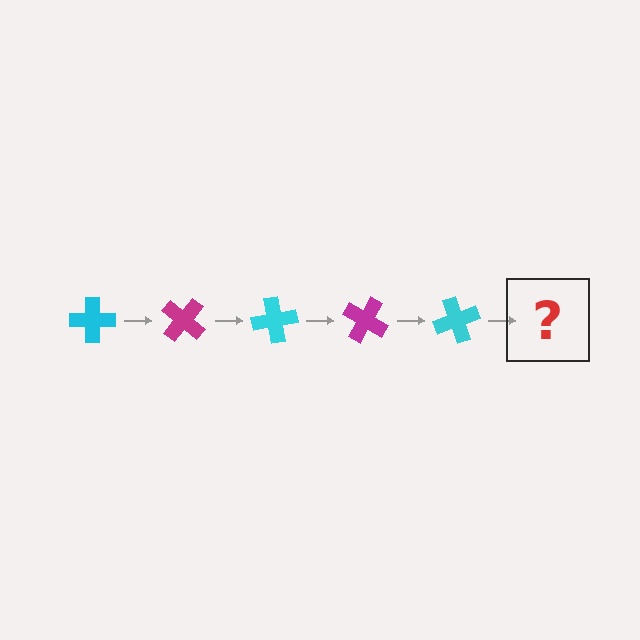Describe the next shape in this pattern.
It should be a magenta cross, rotated 200 degrees from the start.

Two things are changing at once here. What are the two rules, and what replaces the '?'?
The two rules are that it rotates 40 degrees each step and the color cycles through cyan and magenta. The '?' should be a magenta cross, rotated 200 degrees from the start.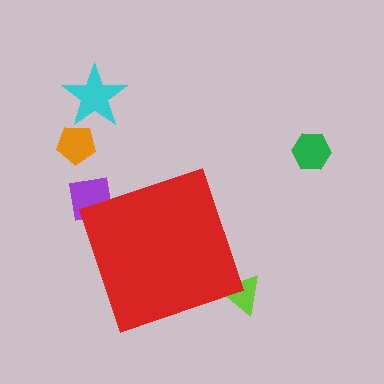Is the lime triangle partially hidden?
Yes, the lime triangle is partially hidden behind the red diamond.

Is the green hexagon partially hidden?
No, the green hexagon is fully visible.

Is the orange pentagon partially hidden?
No, the orange pentagon is fully visible.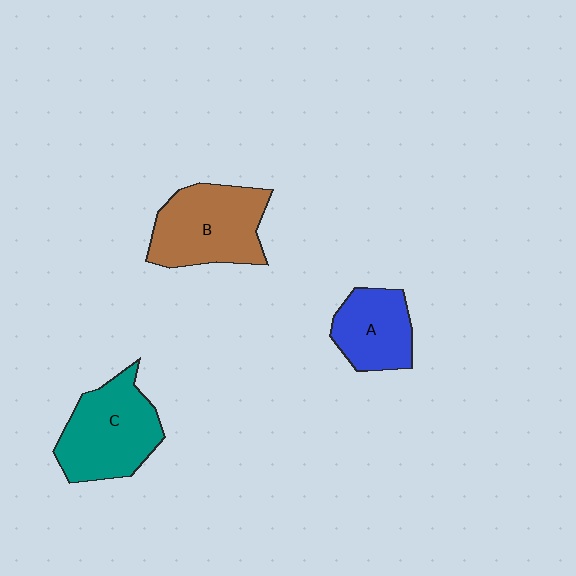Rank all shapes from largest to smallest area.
From largest to smallest: B (brown), C (teal), A (blue).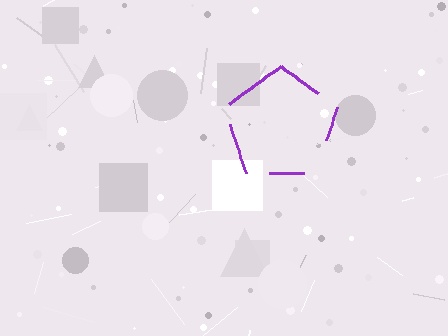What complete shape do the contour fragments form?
The contour fragments form a pentagon.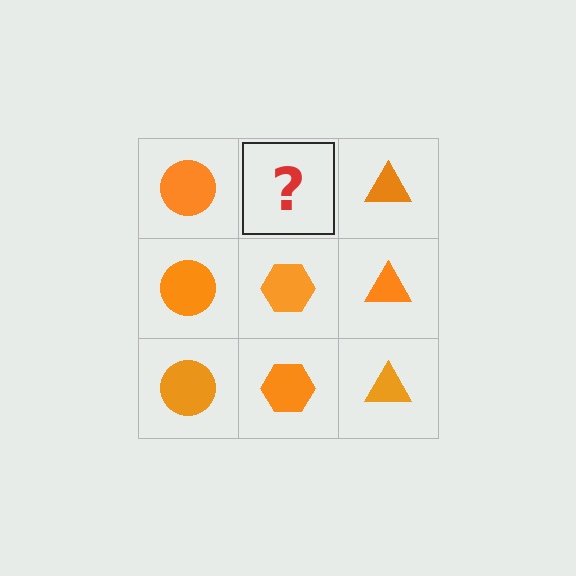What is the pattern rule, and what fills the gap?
The rule is that each column has a consistent shape. The gap should be filled with an orange hexagon.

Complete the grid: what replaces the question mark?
The question mark should be replaced with an orange hexagon.